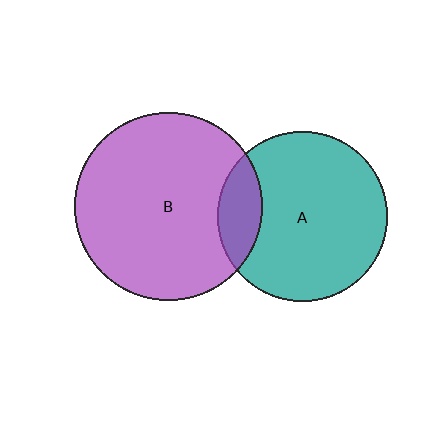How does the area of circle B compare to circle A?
Approximately 1.2 times.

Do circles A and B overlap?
Yes.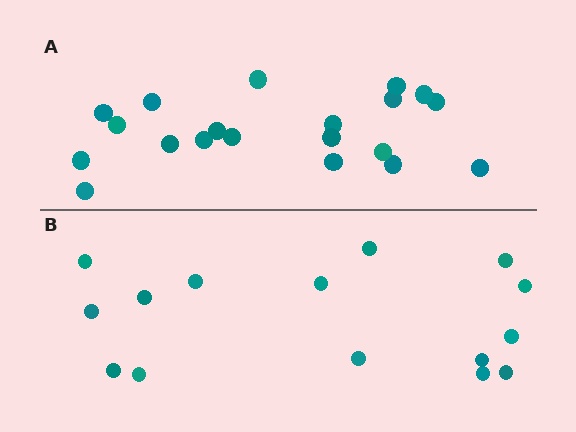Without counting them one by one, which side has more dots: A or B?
Region A (the top region) has more dots.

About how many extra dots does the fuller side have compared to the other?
Region A has about 5 more dots than region B.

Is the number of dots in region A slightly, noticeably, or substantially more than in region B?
Region A has noticeably more, but not dramatically so. The ratio is roughly 1.3 to 1.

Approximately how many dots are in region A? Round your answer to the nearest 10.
About 20 dots.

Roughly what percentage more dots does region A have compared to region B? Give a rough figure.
About 35% more.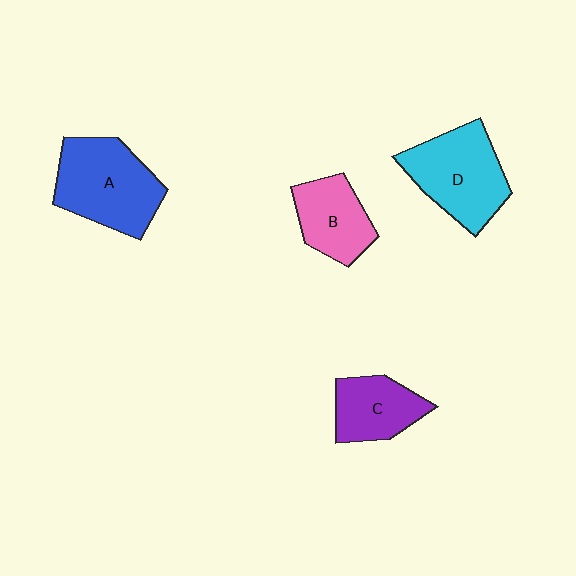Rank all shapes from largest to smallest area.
From largest to smallest: A (blue), D (cyan), B (pink), C (purple).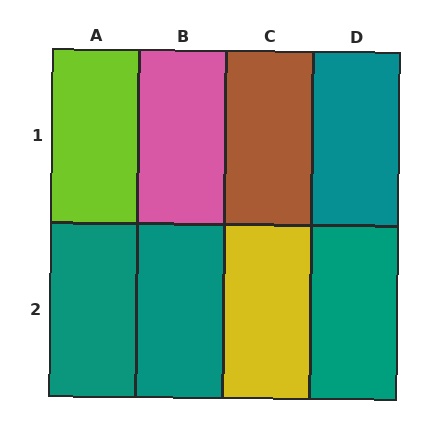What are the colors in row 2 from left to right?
Teal, teal, yellow, teal.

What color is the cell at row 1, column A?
Lime.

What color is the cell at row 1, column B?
Pink.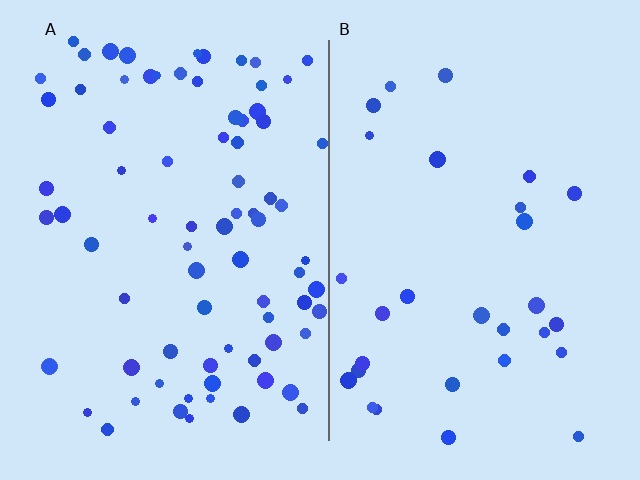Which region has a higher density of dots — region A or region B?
A (the left).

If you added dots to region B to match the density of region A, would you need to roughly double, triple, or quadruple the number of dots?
Approximately triple.